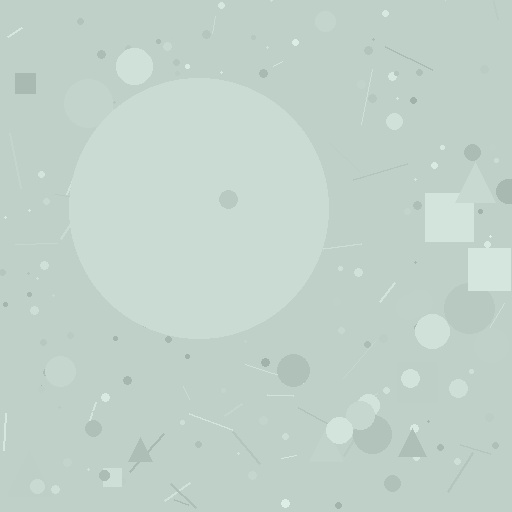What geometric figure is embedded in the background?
A circle is embedded in the background.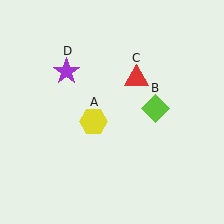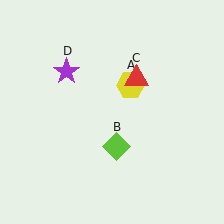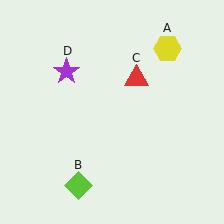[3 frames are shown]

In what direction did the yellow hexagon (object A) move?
The yellow hexagon (object A) moved up and to the right.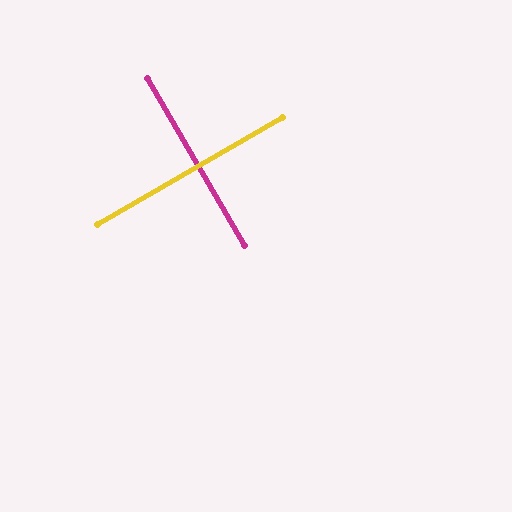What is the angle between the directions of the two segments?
Approximately 90 degrees.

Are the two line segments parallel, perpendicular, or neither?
Perpendicular — they meet at approximately 90°.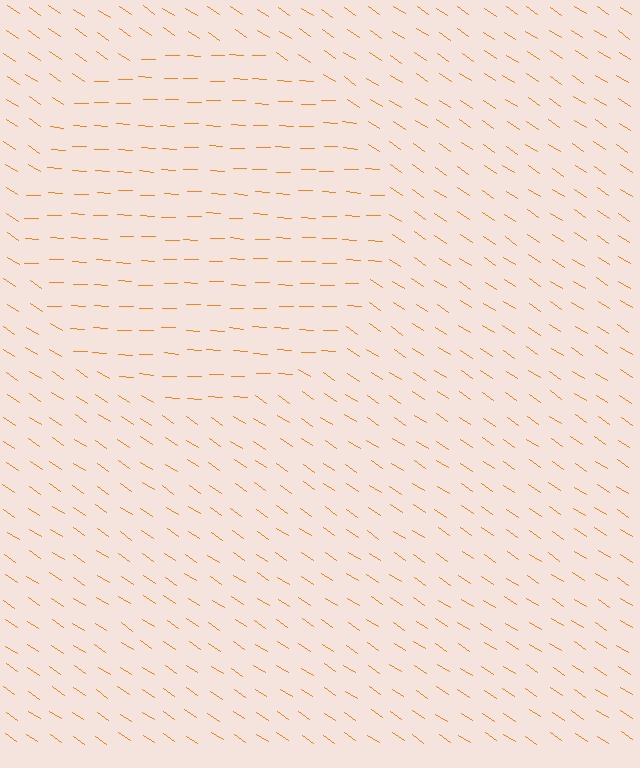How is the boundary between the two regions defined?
The boundary is defined purely by a change in line orientation (approximately 31 degrees difference). All lines are the same color and thickness.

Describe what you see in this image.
The image is filled with small orange line segments. A circle region in the image has lines oriented differently from the surrounding lines, creating a visible texture boundary.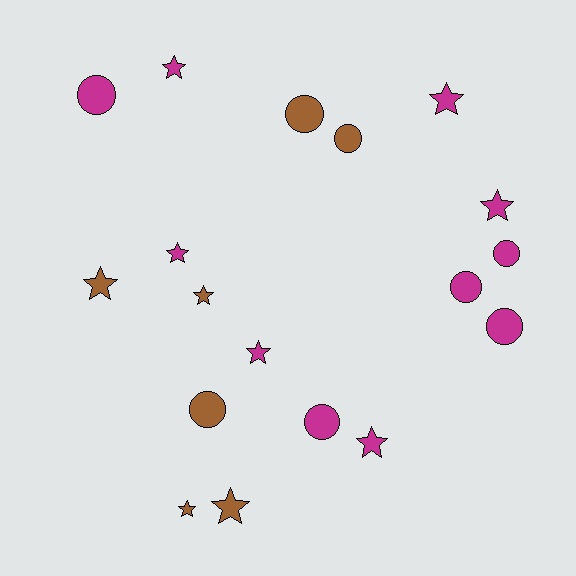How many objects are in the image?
There are 18 objects.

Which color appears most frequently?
Magenta, with 11 objects.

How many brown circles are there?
There are 3 brown circles.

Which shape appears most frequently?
Star, with 10 objects.